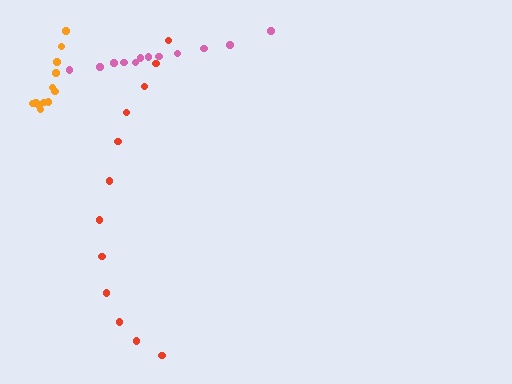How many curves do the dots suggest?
There are 3 distinct paths.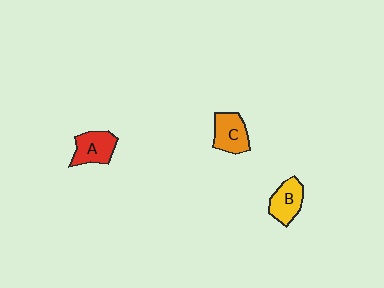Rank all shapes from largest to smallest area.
From largest to smallest: A (red), C (orange), B (yellow).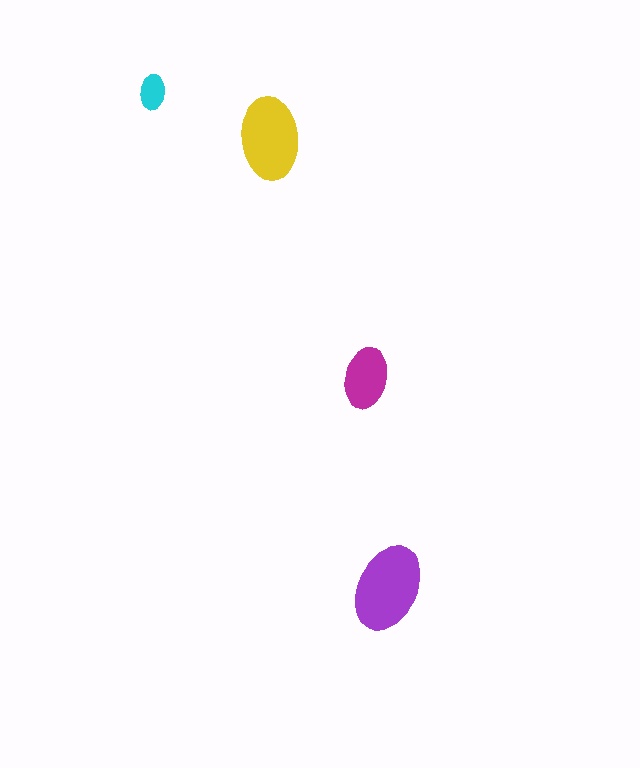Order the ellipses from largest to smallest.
the purple one, the yellow one, the magenta one, the cyan one.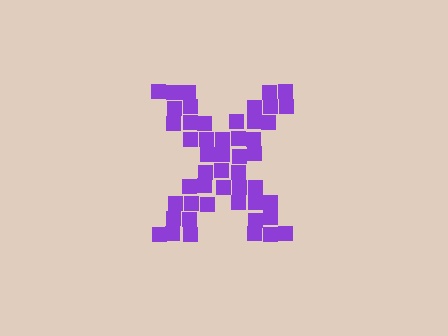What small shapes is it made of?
It is made of small squares.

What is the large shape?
The large shape is the letter X.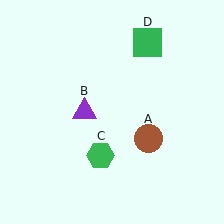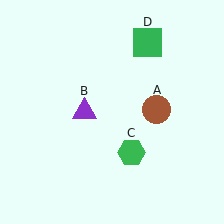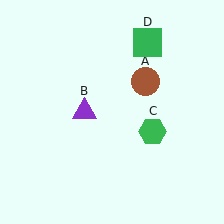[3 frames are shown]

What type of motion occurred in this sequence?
The brown circle (object A), green hexagon (object C) rotated counterclockwise around the center of the scene.